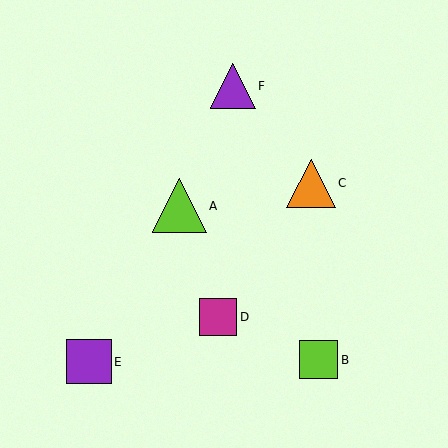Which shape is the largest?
The lime triangle (labeled A) is the largest.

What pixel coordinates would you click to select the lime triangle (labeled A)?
Click at (179, 206) to select the lime triangle A.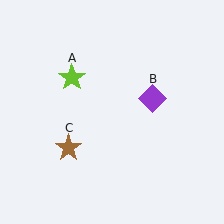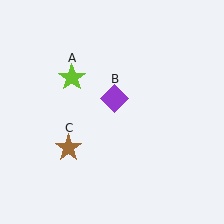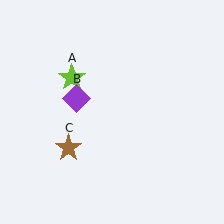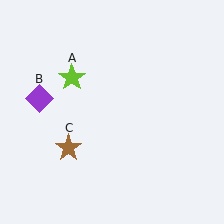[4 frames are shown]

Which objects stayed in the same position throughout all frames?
Lime star (object A) and brown star (object C) remained stationary.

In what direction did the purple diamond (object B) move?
The purple diamond (object B) moved left.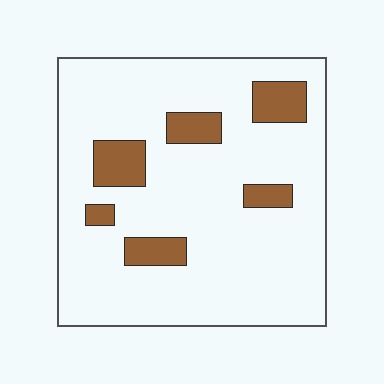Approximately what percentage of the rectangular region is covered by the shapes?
Approximately 15%.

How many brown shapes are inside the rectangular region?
6.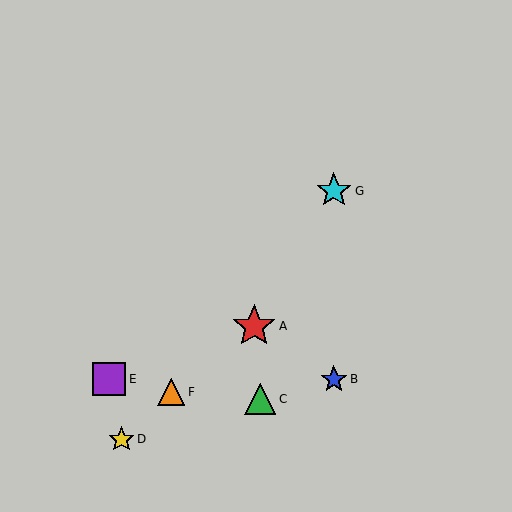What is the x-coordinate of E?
Object E is at x≈109.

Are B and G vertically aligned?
Yes, both are at x≈334.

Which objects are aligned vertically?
Objects B, G are aligned vertically.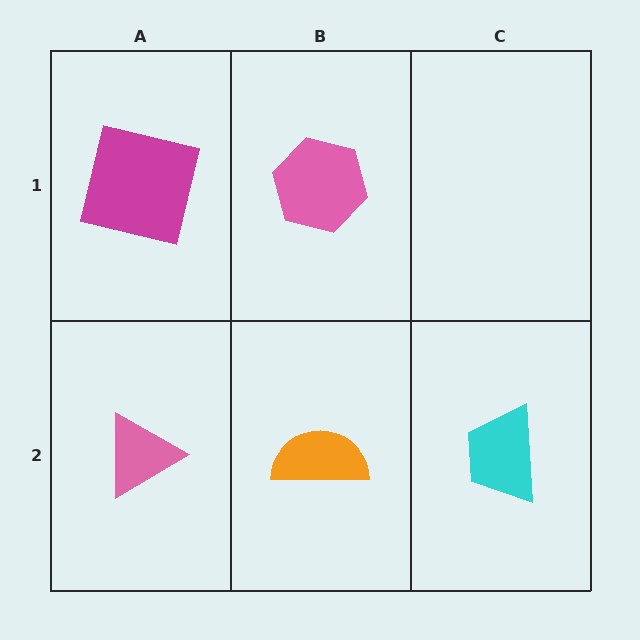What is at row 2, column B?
An orange semicircle.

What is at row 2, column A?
A pink triangle.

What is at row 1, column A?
A magenta square.